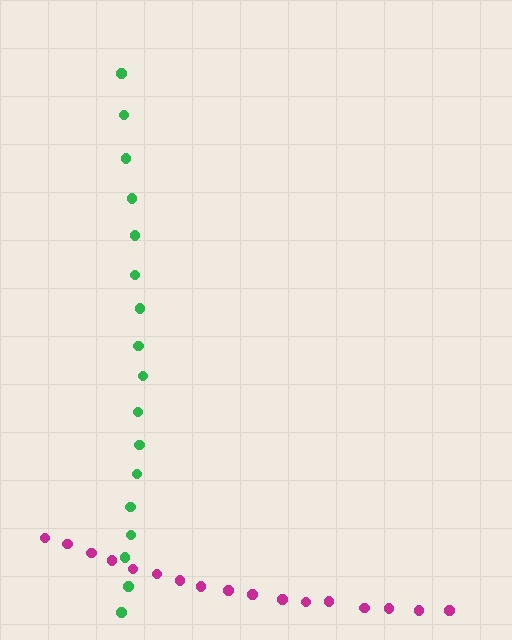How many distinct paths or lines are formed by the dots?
There are 2 distinct paths.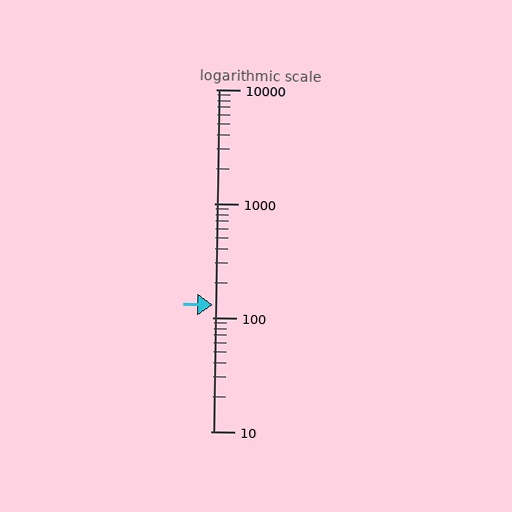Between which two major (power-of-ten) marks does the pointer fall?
The pointer is between 100 and 1000.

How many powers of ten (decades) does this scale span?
The scale spans 3 decades, from 10 to 10000.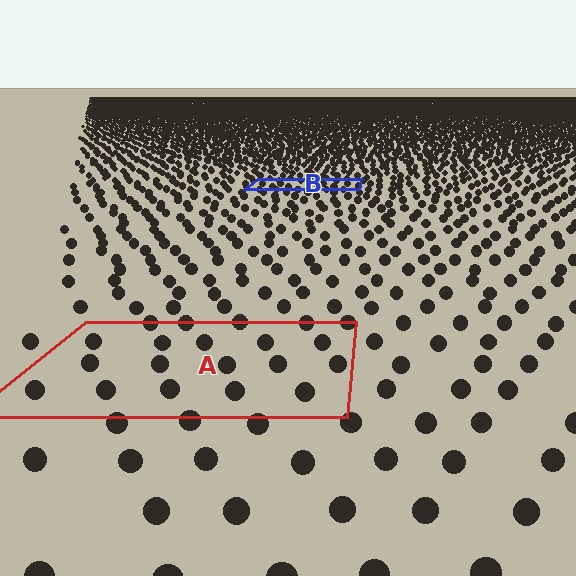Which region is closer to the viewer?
Region A is closer. The texture elements there are larger and more spread out.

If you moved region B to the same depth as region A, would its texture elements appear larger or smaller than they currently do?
They would appear larger. At a closer depth, the same texture elements are projected at a bigger on-screen size.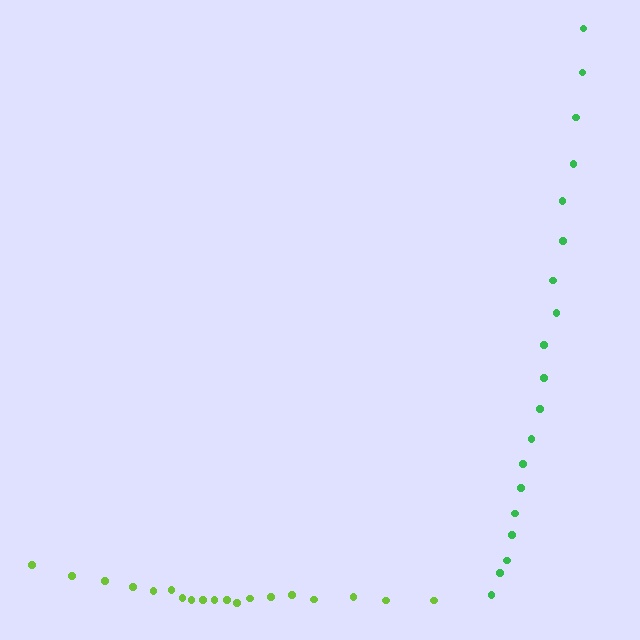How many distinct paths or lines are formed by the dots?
There are 2 distinct paths.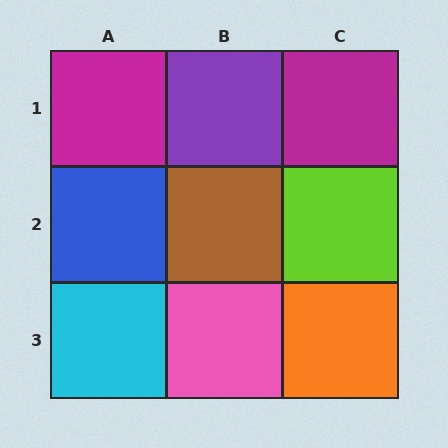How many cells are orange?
1 cell is orange.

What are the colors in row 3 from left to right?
Cyan, pink, orange.